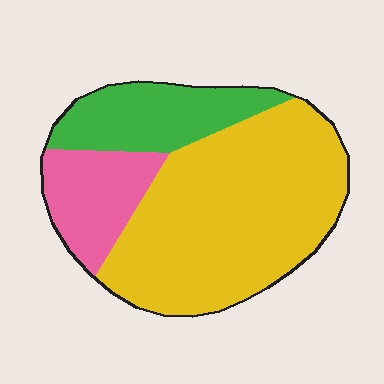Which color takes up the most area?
Yellow, at roughly 60%.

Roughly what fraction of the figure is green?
Green takes up less than a quarter of the figure.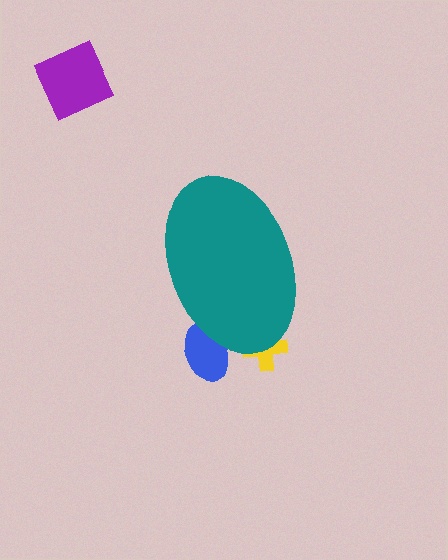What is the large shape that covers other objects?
A teal ellipse.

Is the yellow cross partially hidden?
Yes, the yellow cross is partially hidden behind the teal ellipse.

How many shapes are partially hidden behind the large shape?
2 shapes are partially hidden.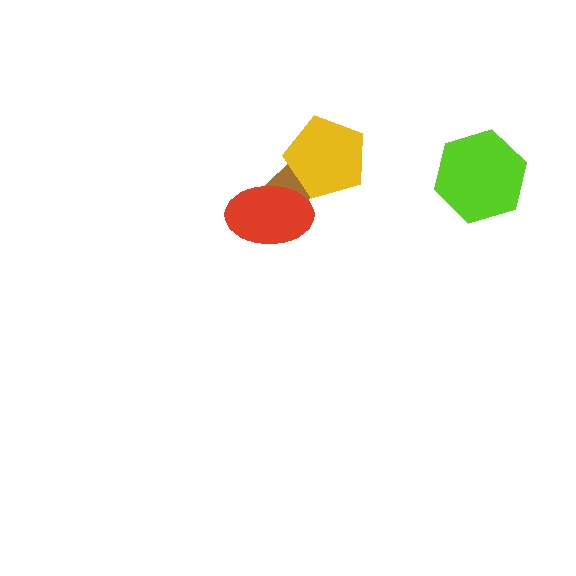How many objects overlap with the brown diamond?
2 objects overlap with the brown diamond.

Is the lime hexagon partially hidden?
No, no other shape covers it.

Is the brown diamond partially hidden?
Yes, it is partially covered by another shape.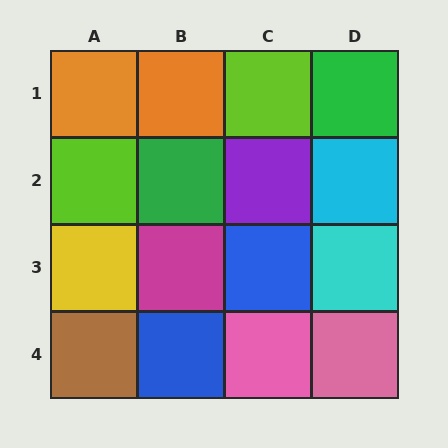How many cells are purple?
1 cell is purple.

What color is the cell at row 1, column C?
Lime.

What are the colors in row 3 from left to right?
Yellow, magenta, blue, cyan.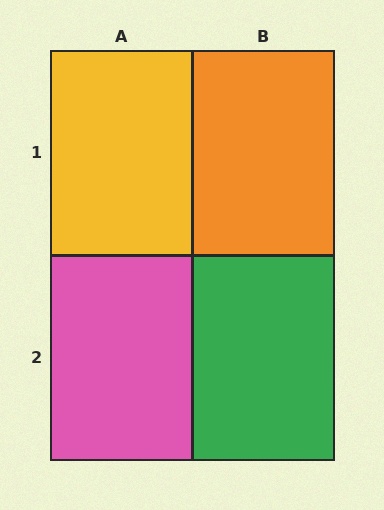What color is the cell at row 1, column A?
Yellow.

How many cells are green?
1 cell is green.